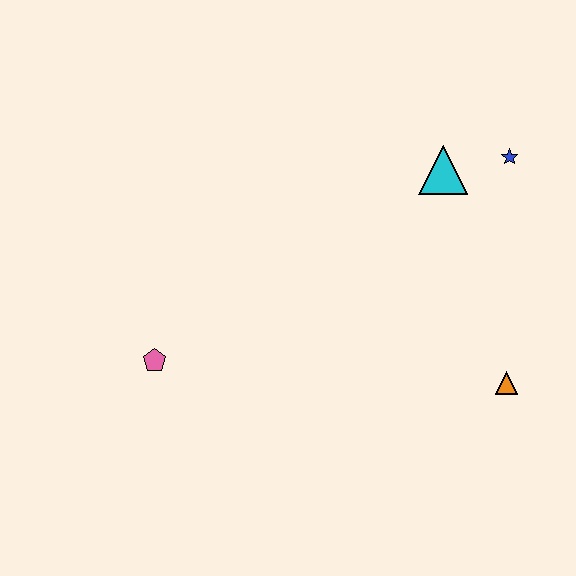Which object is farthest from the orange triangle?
The pink pentagon is farthest from the orange triangle.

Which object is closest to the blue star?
The cyan triangle is closest to the blue star.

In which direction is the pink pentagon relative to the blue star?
The pink pentagon is to the left of the blue star.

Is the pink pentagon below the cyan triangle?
Yes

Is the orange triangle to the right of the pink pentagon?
Yes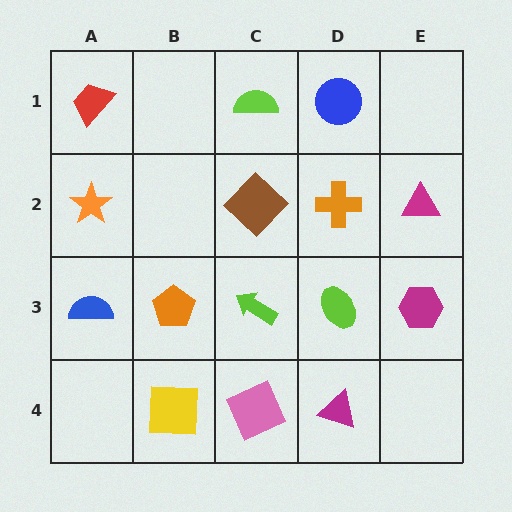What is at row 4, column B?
A yellow square.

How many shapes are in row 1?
3 shapes.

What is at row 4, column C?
A pink square.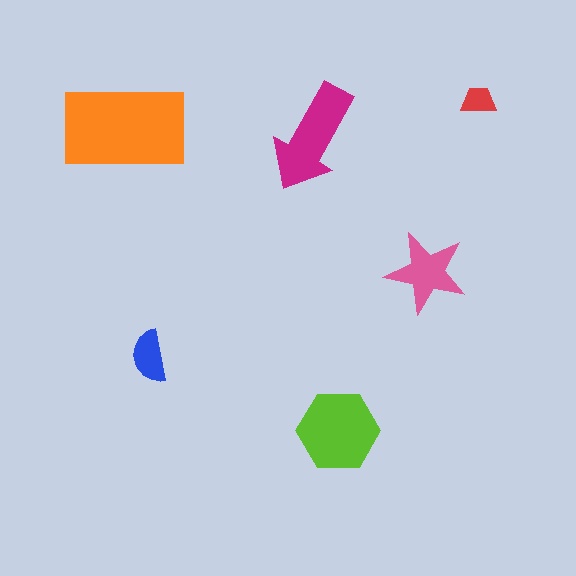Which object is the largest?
The orange rectangle.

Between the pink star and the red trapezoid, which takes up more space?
The pink star.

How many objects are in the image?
There are 6 objects in the image.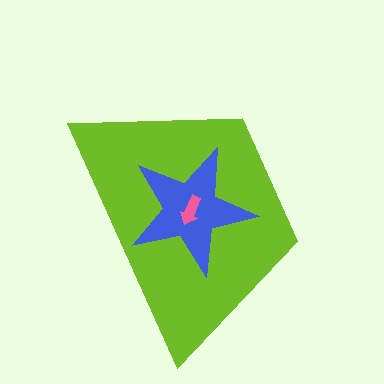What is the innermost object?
The pink arrow.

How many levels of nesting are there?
3.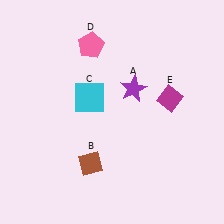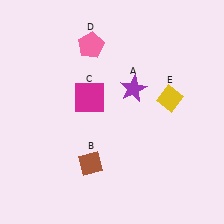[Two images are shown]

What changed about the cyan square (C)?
In Image 1, C is cyan. In Image 2, it changed to magenta.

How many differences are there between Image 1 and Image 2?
There are 2 differences between the two images.